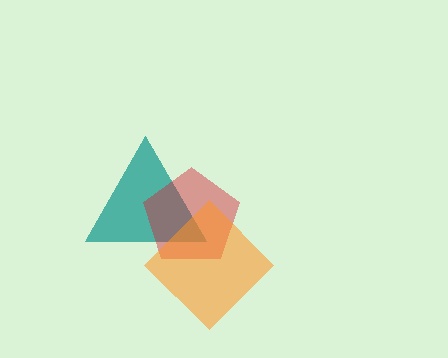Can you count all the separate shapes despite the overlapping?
Yes, there are 3 separate shapes.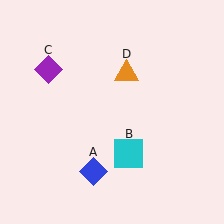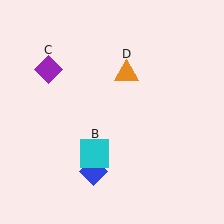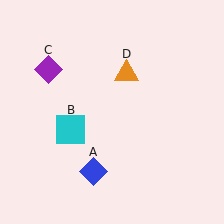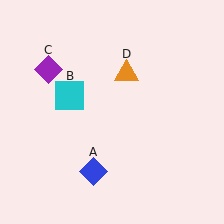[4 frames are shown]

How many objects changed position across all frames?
1 object changed position: cyan square (object B).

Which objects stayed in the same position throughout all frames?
Blue diamond (object A) and purple diamond (object C) and orange triangle (object D) remained stationary.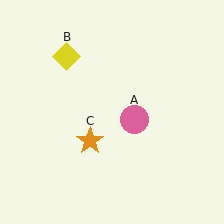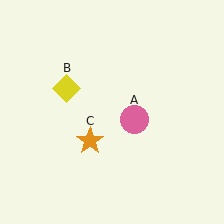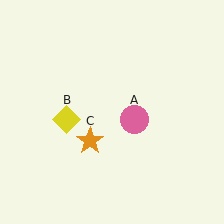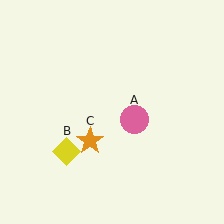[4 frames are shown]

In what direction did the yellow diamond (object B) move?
The yellow diamond (object B) moved down.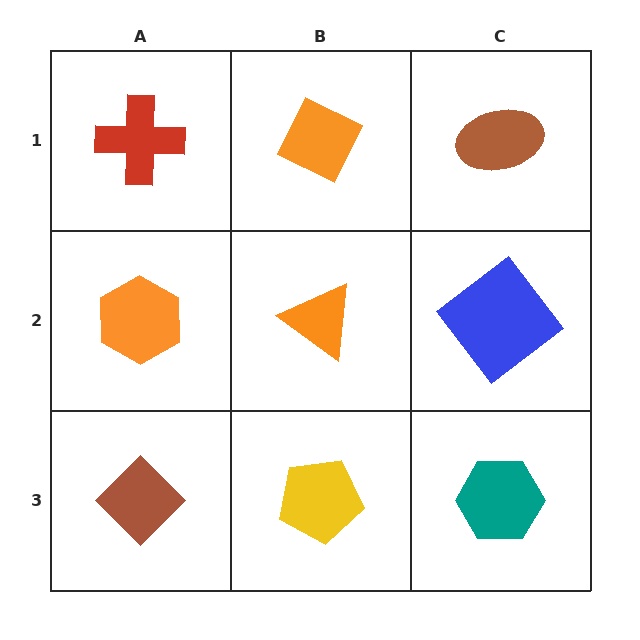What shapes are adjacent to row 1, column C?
A blue diamond (row 2, column C), an orange diamond (row 1, column B).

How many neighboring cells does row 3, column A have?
2.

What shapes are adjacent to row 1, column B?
An orange triangle (row 2, column B), a red cross (row 1, column A), a brown ellipse (row 1, column C).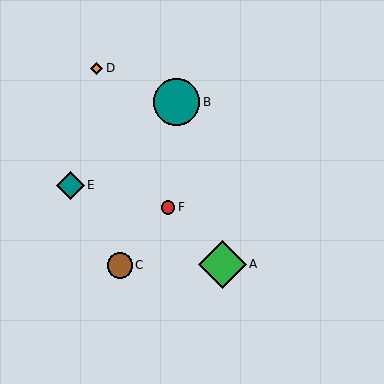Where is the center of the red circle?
The center of the red circle is at (168, 207).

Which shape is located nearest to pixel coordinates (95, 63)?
The orange diamond (labeled D) at (97, 68) is nearest to that location.